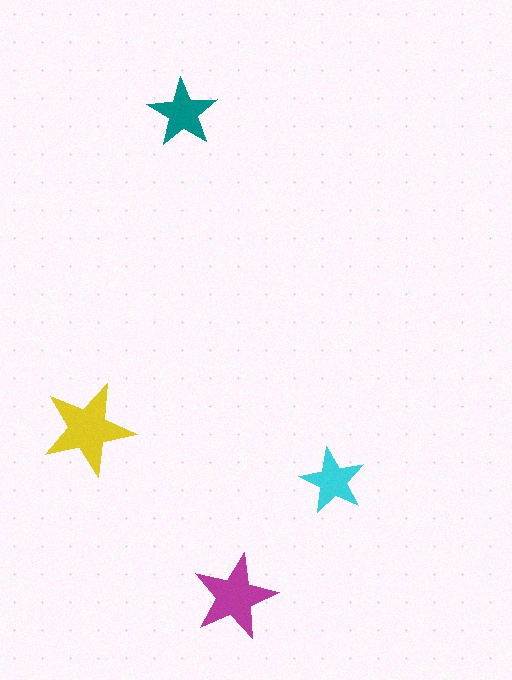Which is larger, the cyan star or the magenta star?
The magenta one.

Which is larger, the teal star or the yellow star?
The yellow one.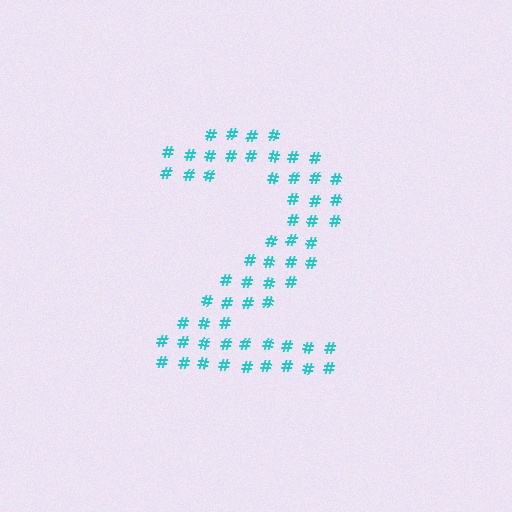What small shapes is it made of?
It is made of small hash symbols.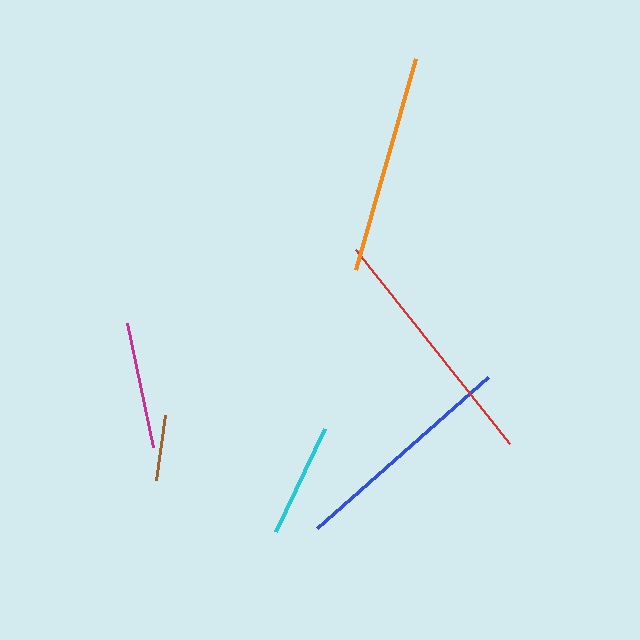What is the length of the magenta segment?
The magenta segment is approximately 127 pixels long.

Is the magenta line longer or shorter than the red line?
The red line is longer than the magenta line.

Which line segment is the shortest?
The brown line is the shortest at approximately 65 pixels.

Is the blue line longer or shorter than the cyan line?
The blue line is longer than the cyan line.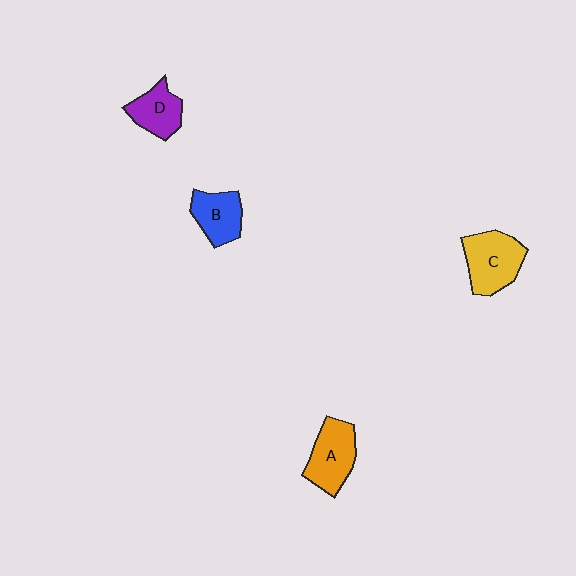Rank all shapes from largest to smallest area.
From largest to smallest: C (yellow), A (orange), B (blue), D (purple).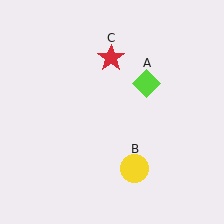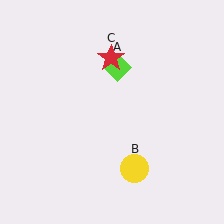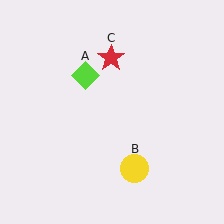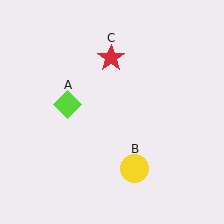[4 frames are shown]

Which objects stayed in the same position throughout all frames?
Yellow circle (object B) and red star (object C) remained stationary.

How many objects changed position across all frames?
1 object changed position: lime diamond (object A).